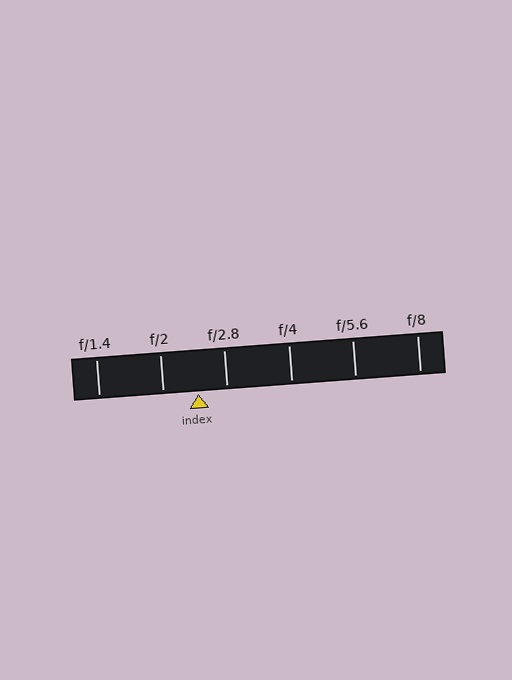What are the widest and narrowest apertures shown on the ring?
The widest aperture shown is f/1.4 and the narrowest is f/8.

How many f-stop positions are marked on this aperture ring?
There are 6 f-stop positions marked.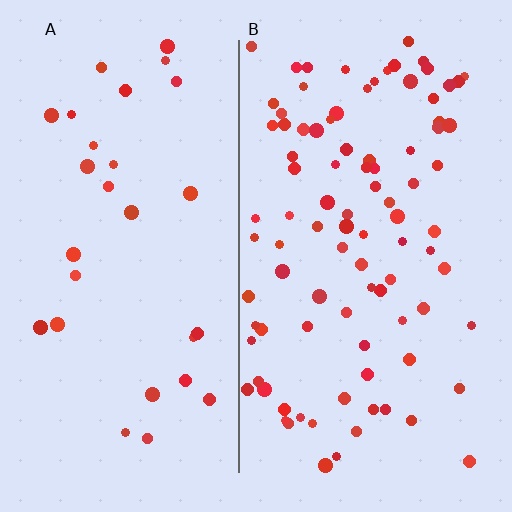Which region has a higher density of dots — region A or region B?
B (the right).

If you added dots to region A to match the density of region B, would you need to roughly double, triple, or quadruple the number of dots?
Approximately triple.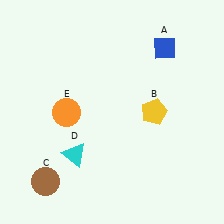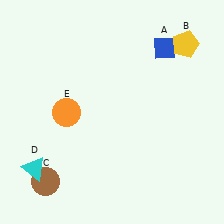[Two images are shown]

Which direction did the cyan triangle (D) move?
The cyan triangle (D) moved left.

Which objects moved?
The objects that moved are: the yellow pentagon (B), the cyan triangle (D).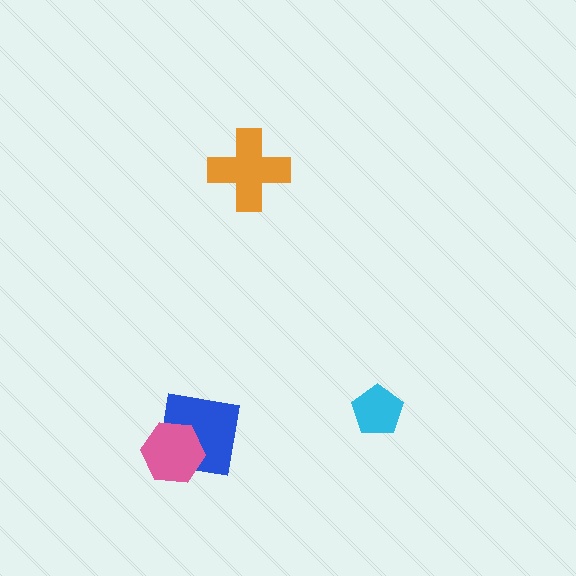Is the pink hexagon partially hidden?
No, no other shape covers it.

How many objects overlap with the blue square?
1 object overlaps with the blue square.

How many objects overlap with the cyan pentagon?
0 objects overlap with the cyan pentagon.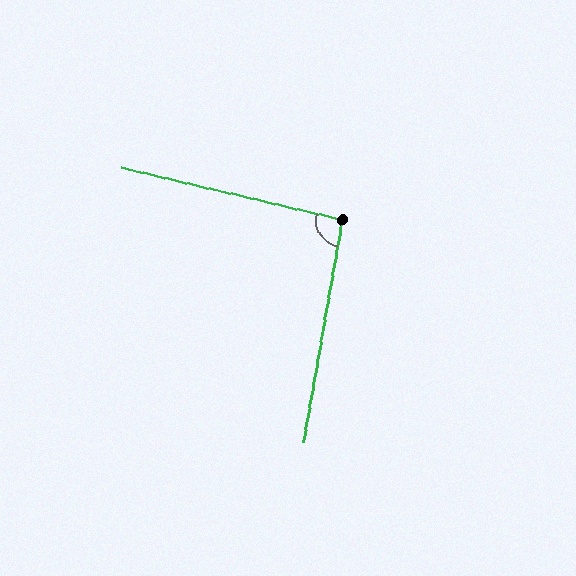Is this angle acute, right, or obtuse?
It is approximately a right angle.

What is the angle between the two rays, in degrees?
Approximately 94 degrees.